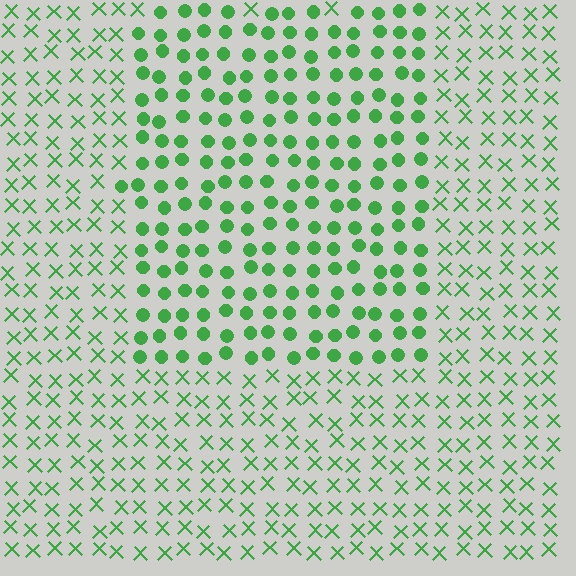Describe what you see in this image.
The image is filled with small green elements arranged in a uniform grid. A rectangle-shaped region contains circles, while the surrounding area contains X marks. The boundary is defined purely by the change in element shape.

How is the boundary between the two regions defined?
The boundary is defined by a change in element shape: circles inside vs. X marks outside. All elements share the same color and spacing.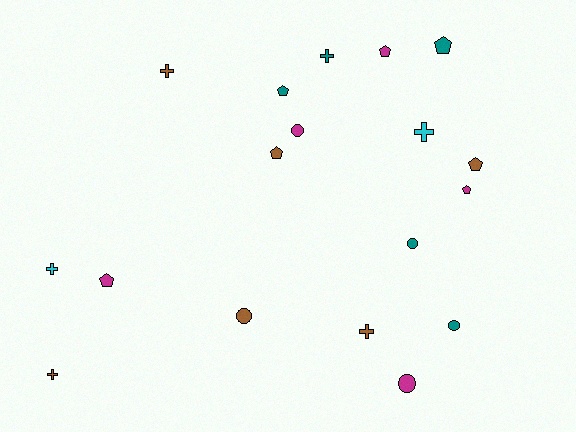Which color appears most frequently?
Brown, with 6 objects.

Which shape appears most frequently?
Pentagon, with 7 objects.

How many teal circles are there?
There are 2 teal circles.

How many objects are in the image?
There are 18 objects.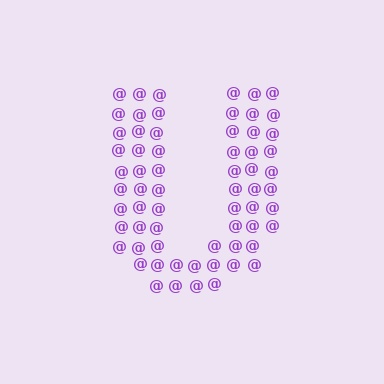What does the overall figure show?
The overall figure shows the letter U.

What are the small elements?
The small elements are at signs.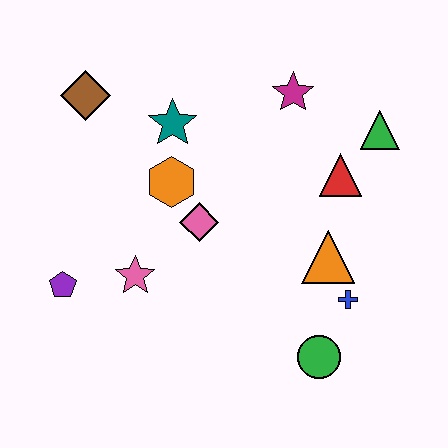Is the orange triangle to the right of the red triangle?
No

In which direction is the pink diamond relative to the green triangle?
The pink diamond is to the left of the green triangle.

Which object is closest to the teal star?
The orange hexagon is closest to the teal star.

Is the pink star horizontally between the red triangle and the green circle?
No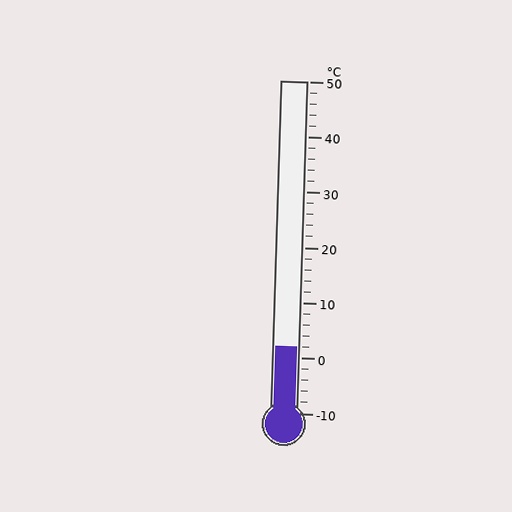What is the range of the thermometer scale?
The thermometer scale ranges from -10°C to 50°C.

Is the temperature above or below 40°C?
The temperature is below 40°C.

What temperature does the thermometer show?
The thermometer shows approximately 2°C.